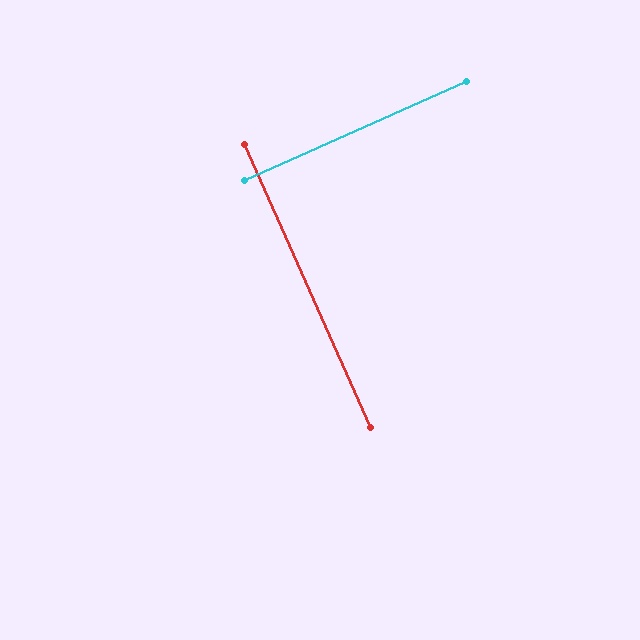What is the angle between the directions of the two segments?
Approximately 90 degrees.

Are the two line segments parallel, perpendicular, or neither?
Perpendicular — they meet at approximately 90°.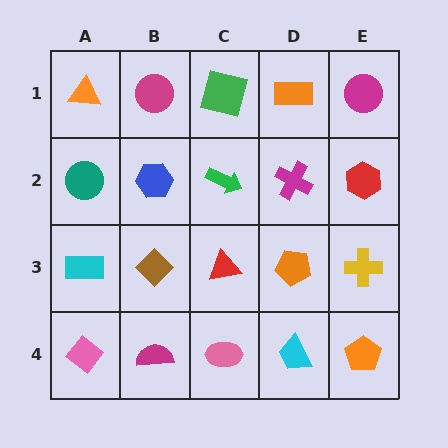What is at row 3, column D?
An orange pentagon.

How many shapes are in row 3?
5 shapes.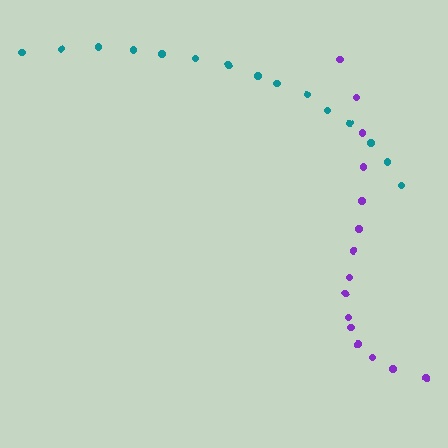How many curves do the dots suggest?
There are 2 distinct paths.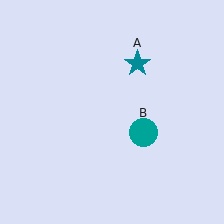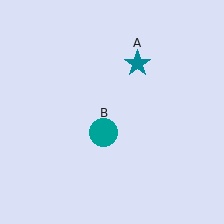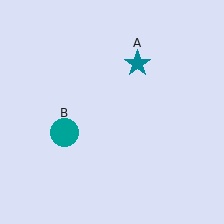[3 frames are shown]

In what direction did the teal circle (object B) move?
The teal circle (object B) moved left.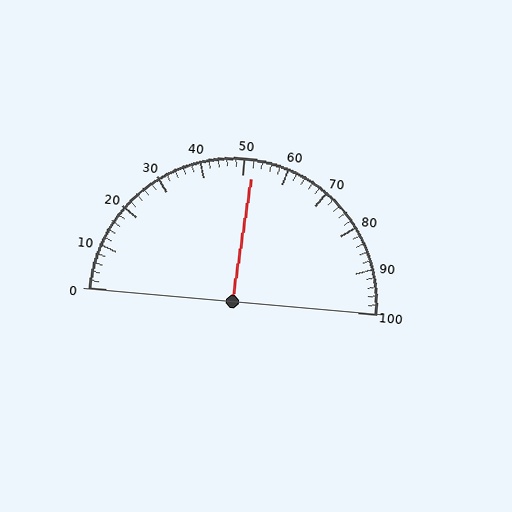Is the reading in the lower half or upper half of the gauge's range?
The reading is in the upper half of the range (0 to 100).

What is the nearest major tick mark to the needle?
The nearest major tick mark is 50.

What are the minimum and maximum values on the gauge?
The gauge ranges from 0 to 100.